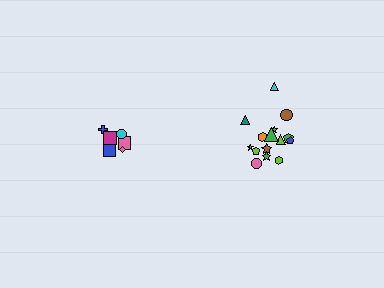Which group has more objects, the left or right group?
The right group.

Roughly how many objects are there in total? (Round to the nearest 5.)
Roughly 20 objects in total.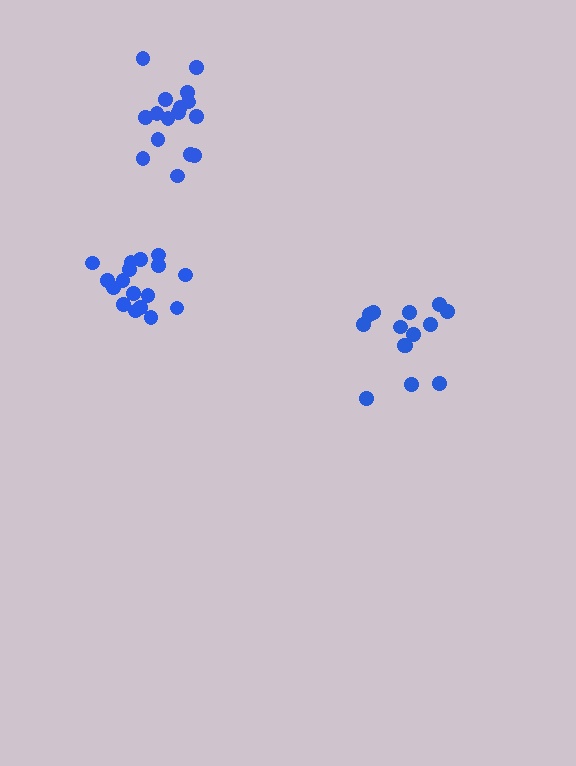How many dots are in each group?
Group 1: 14 dots, Group 2: 16 dots, Group 3: 17 dots (47 total).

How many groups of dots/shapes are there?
There are 3 groups.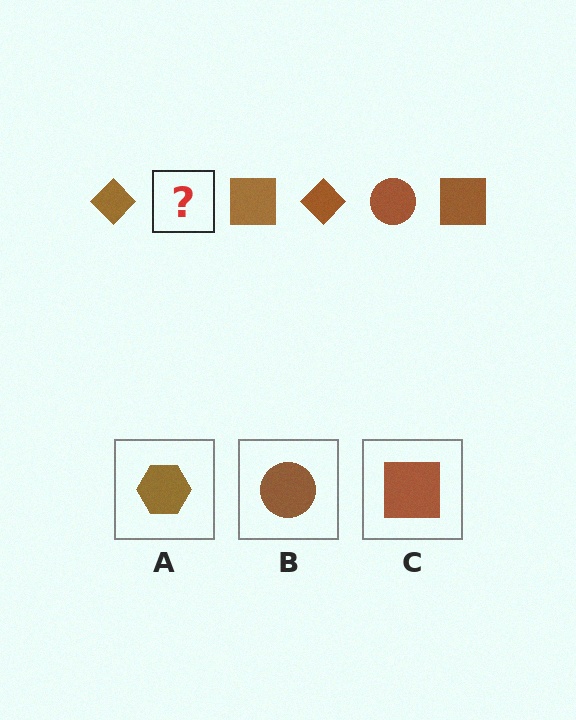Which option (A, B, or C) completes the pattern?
B.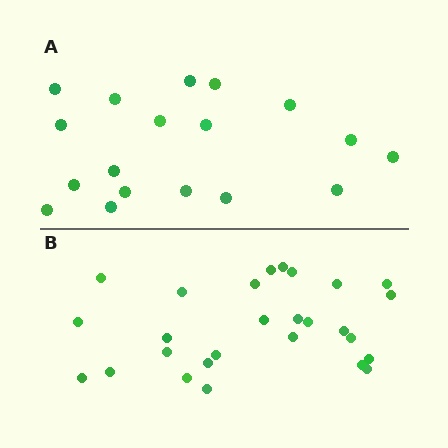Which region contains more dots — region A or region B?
Region B (the bottom region) has more dots.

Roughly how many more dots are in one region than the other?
Region B has roughly 8 or so more dots than region A.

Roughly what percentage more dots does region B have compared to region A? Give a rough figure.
About 50% more.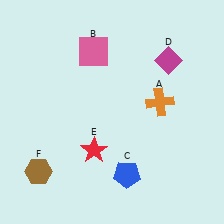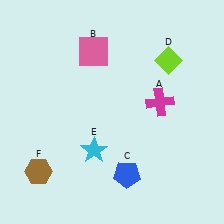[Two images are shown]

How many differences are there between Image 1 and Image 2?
There are 3 differences between the two images.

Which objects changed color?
A changed from orange to magenta. D changed from magenta to lime. E changed from red to cyan.